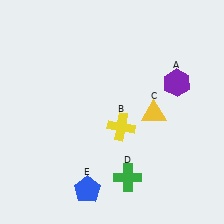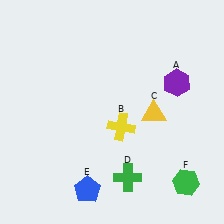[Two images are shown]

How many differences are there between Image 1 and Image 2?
There is 1 difference between the two images.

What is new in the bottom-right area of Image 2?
A green hexagon (F) was added in the bottom-right area of Image 2.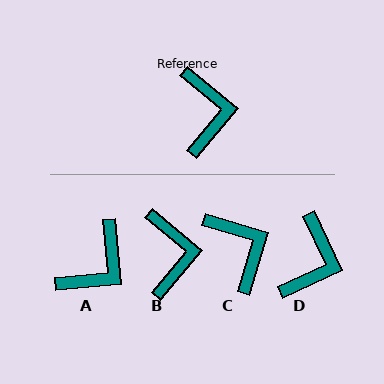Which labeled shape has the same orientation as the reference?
B.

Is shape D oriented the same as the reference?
No, it is off by about 25 degrees.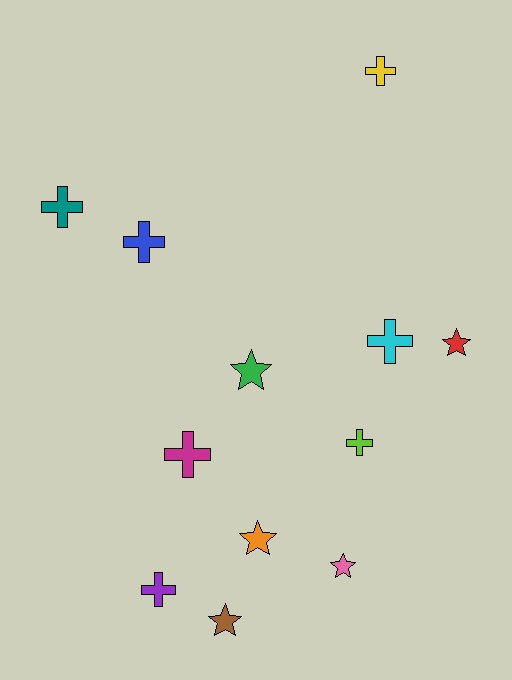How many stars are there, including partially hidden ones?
There are 5 stars.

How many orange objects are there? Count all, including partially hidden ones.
There is 1 orange object.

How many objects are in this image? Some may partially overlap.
There are 12 objects.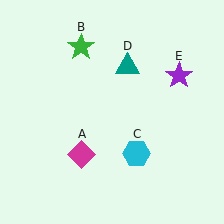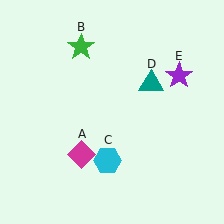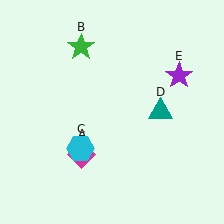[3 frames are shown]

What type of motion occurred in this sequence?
The cyan hexagon (object C), teal triangle (object D) rotated clockwise around the center of the scene.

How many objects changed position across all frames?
2 objects changed position: cyan hexagon (object C), teal triangle (object D).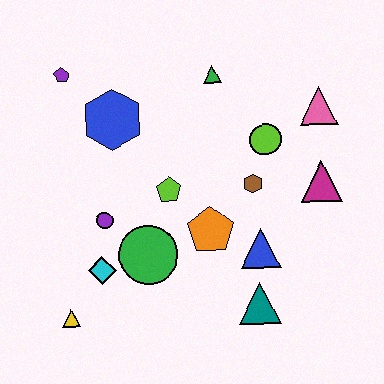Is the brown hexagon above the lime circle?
No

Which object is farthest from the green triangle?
The yellow triangle is farthest from the green triangle.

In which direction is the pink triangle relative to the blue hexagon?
The pink triangle is to the right of the blue hexagon.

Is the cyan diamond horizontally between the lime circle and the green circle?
No